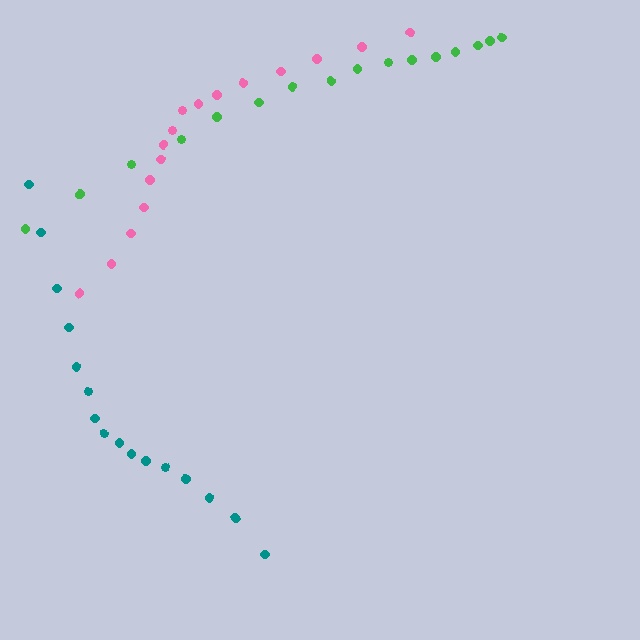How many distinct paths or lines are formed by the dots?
There are 3 distinct paths.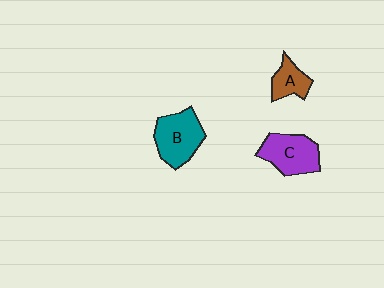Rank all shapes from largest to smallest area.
From largest to smallest: B (teal), C (purple), A (brown).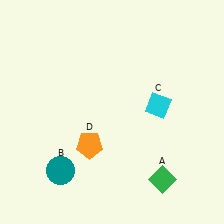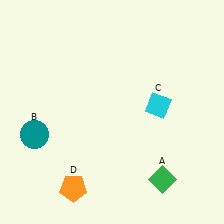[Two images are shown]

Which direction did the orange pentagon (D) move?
The orange pentagon (D) moved down.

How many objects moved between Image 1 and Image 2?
2 objects moved between the two images.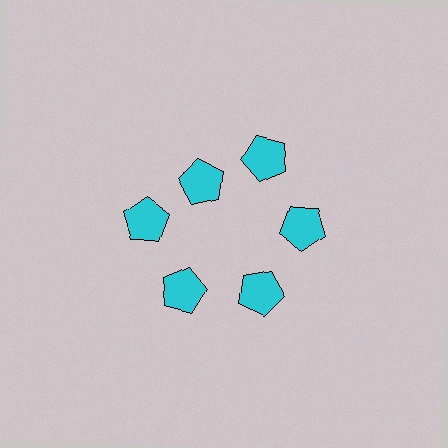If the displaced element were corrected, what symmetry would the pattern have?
It would have 6-fold rotational symmetry — the pattern would map onto itself every 60 degrees.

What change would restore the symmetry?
The symmetry would be restored by moving it outward, back onto the ring so that all 6 pentagons sit at equal angles and equal distance from the center.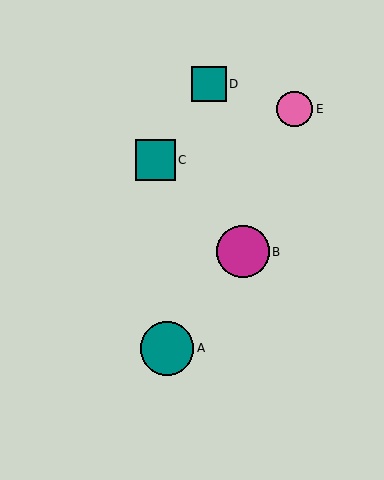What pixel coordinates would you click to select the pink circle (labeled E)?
Click at (295, 109) to select the pink circle E.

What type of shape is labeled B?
Shape B is a magenta circle.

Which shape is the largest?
The teal circle (labeled A) is the largest.